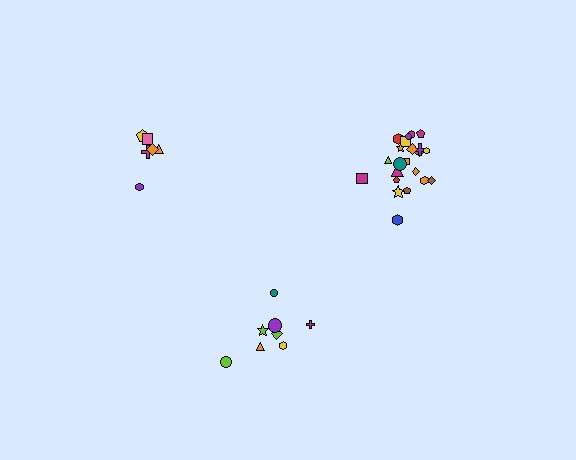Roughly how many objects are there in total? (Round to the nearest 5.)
Roughly 35 objects in total.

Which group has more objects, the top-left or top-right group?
The top-right group.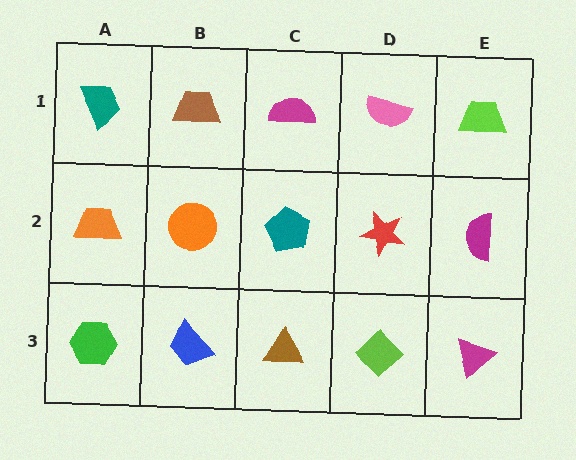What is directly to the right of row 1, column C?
A pink semicircle.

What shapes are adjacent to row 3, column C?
A teal pentagon (row 2, column C), a blue trapezoid (row 3, column B), a lime diamond (row 3, column D).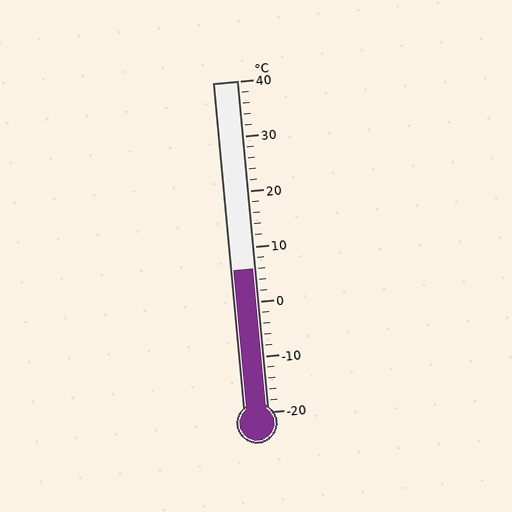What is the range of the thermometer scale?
The thermometer scale ranges from -20°C to 40°C.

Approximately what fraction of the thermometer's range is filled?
The thermometer is filled to approximately 45% of its range.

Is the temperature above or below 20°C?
The temperature is below 20°C.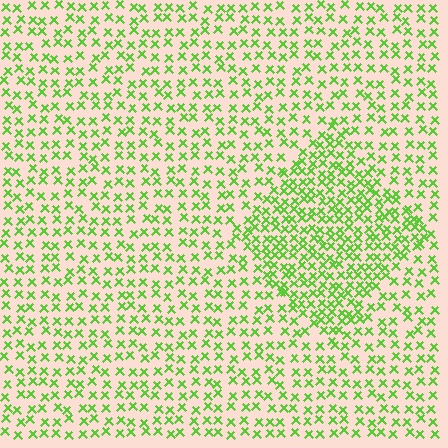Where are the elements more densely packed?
The elements are more densely packed inside the diamond boundary.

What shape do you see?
I see a diamond.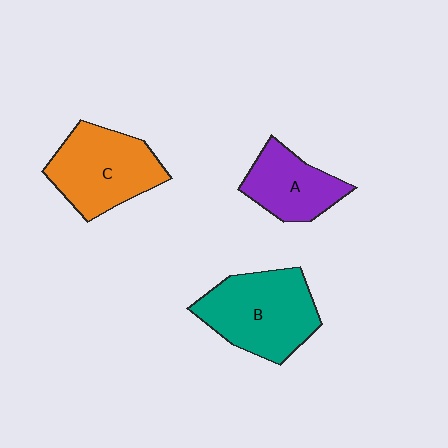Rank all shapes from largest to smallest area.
From largest to smallest: B (teal), C (orange), A (purple).